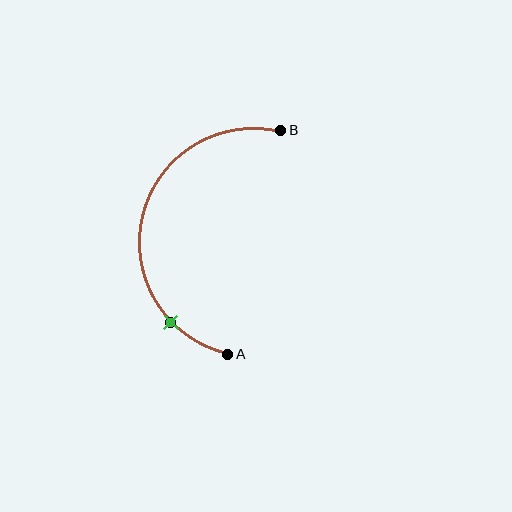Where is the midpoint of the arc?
The arc midpoint is the point on the curve farthest from the straight line joining A and B. It sits to the left of that line.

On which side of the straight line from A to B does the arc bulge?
The arc bulges to the left of the straight line connecting A and B.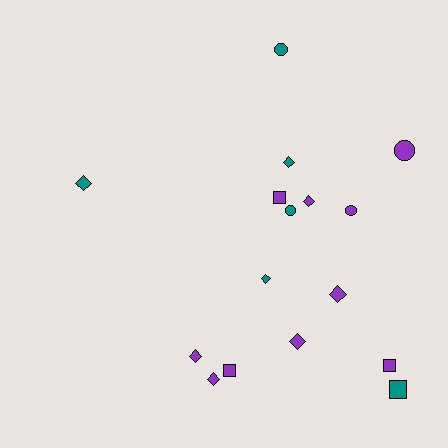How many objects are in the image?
There are 16 objects.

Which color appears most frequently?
Purple, with 10 objects.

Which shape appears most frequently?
Diamond, with 8 objects.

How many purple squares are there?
There are 3 purple squares.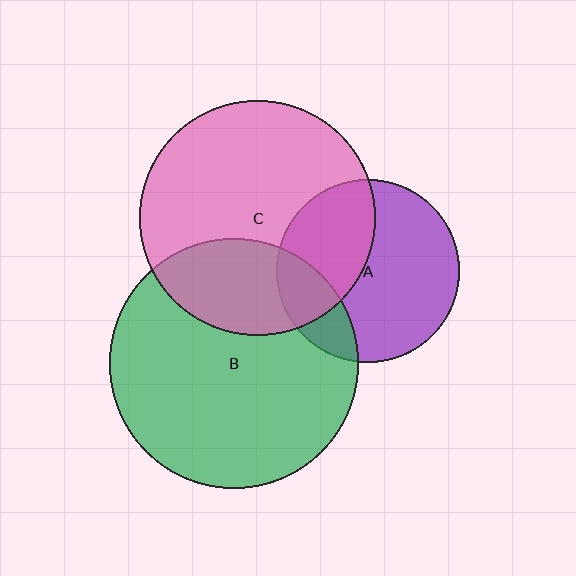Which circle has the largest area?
Circle B (green).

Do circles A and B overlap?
Yes.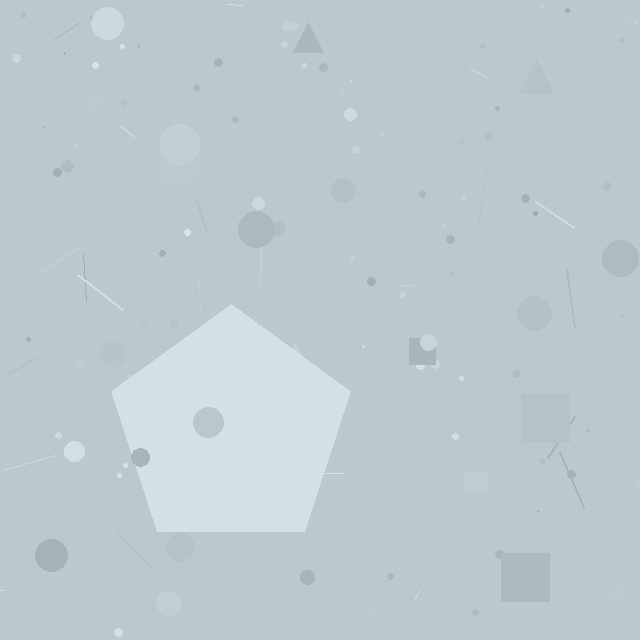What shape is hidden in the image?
A pentagon is hidden in the image.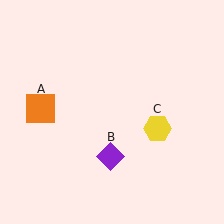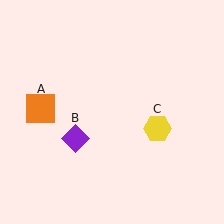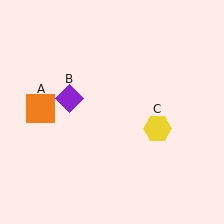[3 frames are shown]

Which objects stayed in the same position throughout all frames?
Orange square (object A) and yellow hexagon (object C) remained stationary.